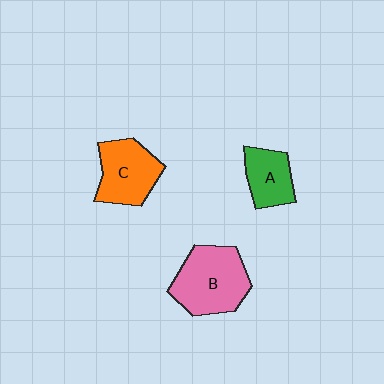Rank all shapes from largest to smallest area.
From largest to smallest: B (pink), C (orange), A (green).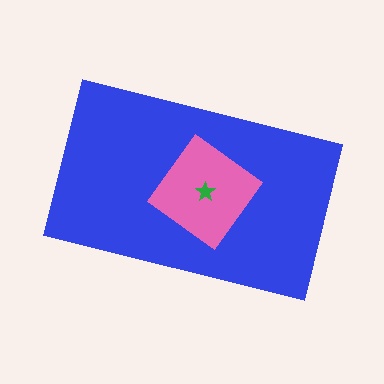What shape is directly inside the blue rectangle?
The pink diamond.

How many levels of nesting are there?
3.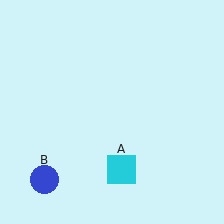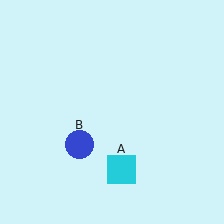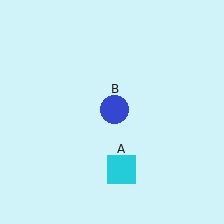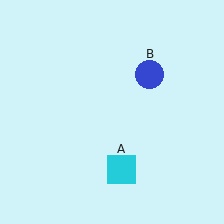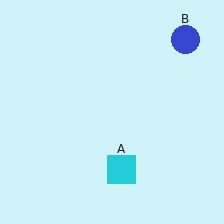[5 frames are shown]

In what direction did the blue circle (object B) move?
The blue circle (object B) moved up and to the right.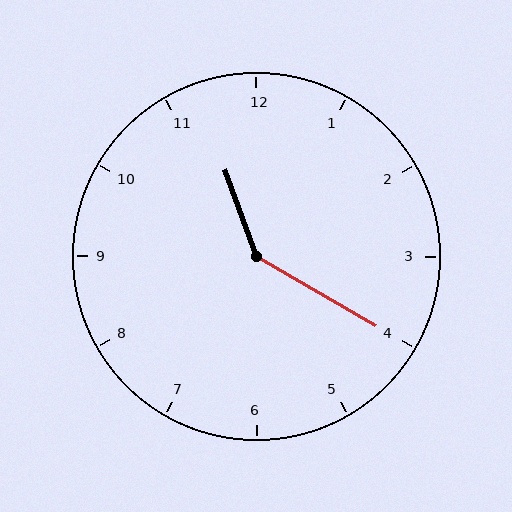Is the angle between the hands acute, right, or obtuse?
It is obtuse.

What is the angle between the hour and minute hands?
Approximately 140 degrees.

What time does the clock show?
11:20.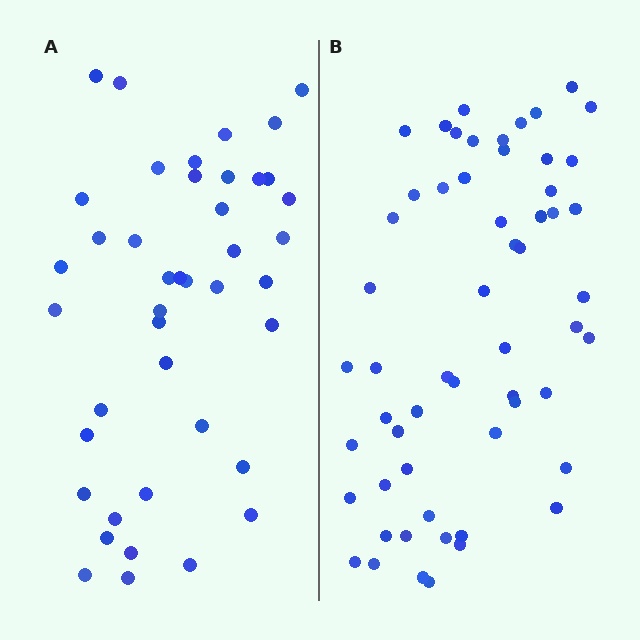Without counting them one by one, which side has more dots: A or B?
Region B (the right region) has more dots.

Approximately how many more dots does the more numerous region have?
Region B has approximately 15 more dots than region A.